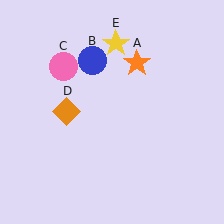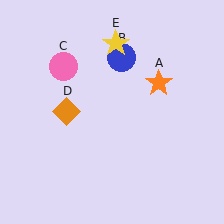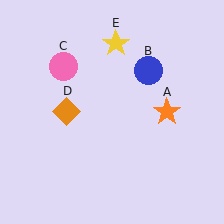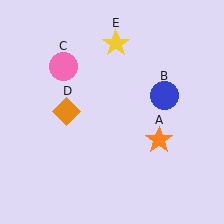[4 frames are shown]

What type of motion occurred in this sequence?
The orange star (object A), blue circle (object B) rotated clockwise around the center of the scene.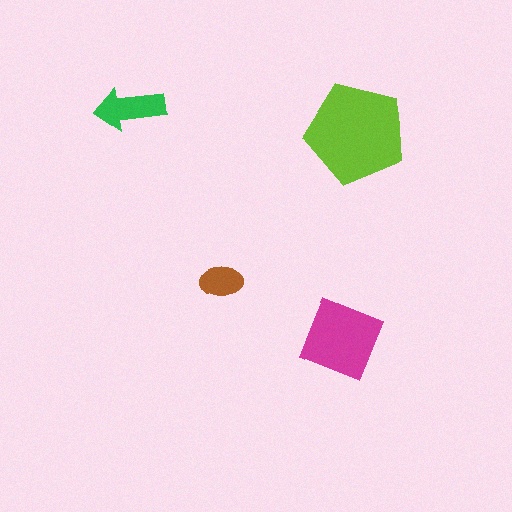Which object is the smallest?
The brown ellipse.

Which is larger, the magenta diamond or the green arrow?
The magenta diamond.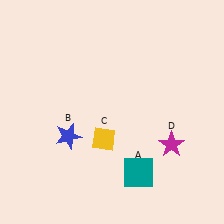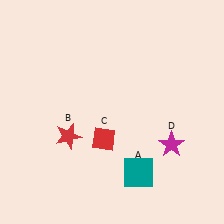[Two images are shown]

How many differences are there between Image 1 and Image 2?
There are 2 differences between the two images.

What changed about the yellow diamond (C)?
In Image 1, C is yellow. In Image 2, it changed to red.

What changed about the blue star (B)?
In Image 1, B is blue. In Image 2, it changed to red.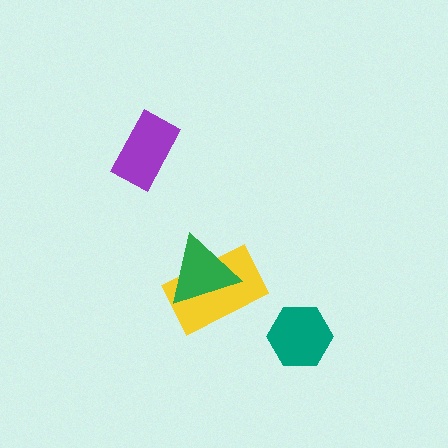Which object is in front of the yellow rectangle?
The green triangle is in front of the yellow rectangle.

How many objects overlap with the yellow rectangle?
1 object overlaps with the yellow rectangle.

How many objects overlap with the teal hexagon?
0 objects overlap with the teal hexagon.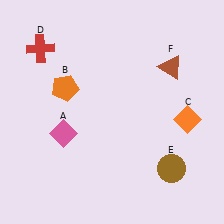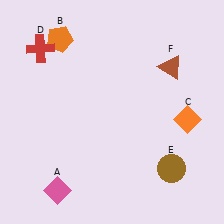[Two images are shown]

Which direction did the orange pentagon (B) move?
The orange pentagon (B) moved up.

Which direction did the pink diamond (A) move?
The pink diamond (A) moved down.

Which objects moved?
The objects that moved are: the pink diamond (A), the orange pentagon (B).